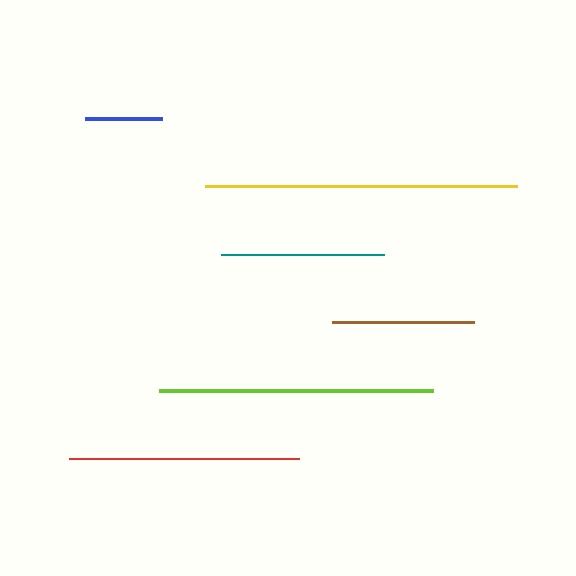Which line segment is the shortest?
The blue line is the shortest at approximately 76 pixels.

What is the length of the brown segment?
The brown segment is approximately 142 pixels long.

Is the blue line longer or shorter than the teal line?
The teal line is longer than the blue line.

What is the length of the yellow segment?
The yellow segment is approximately 312 pixels long.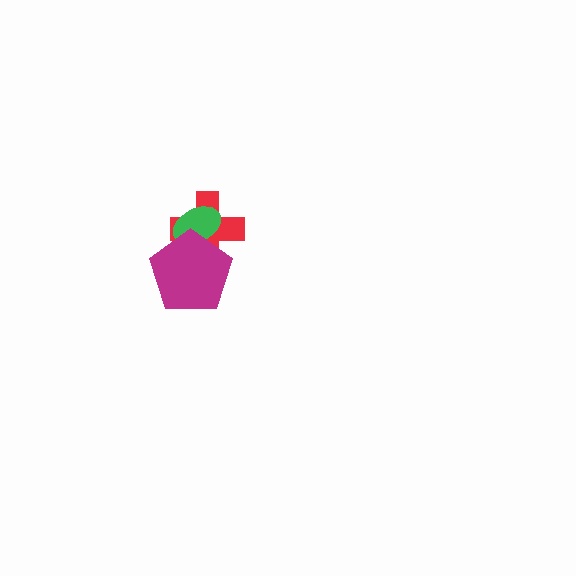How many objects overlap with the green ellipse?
2 objects overlap with the green ellipse.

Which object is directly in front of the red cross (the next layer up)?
The green ellipse is directly in front of the red cross.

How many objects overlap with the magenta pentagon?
2 objects overlap with the magenta pentagon.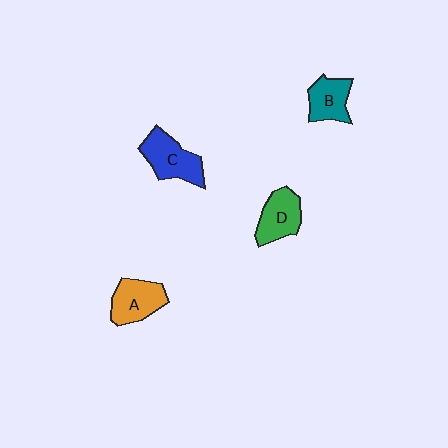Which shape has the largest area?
Shape C (blue).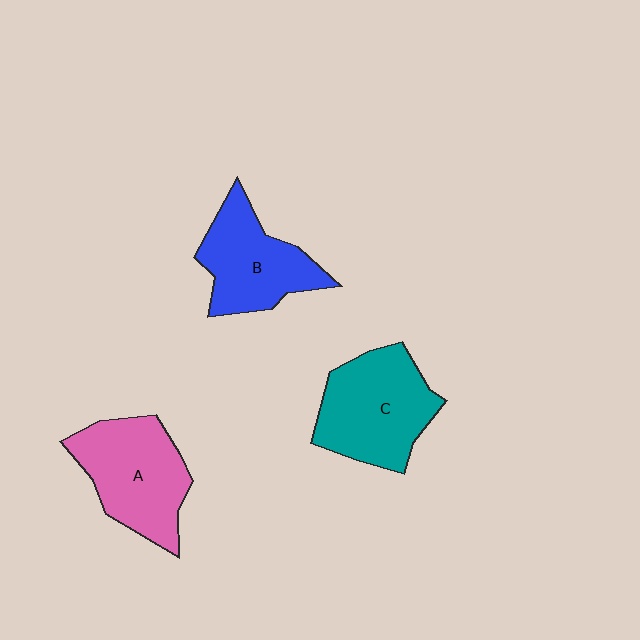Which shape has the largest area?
Shape C (teal).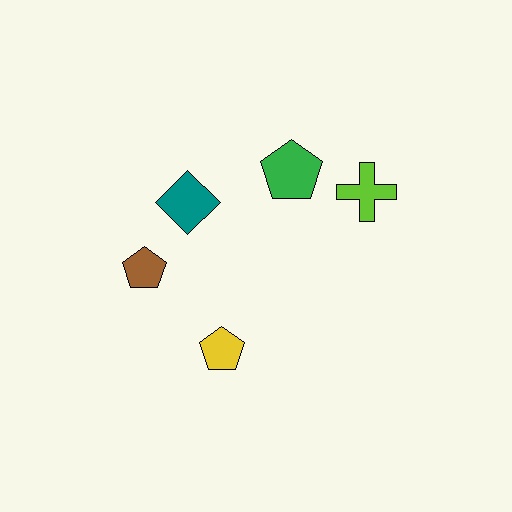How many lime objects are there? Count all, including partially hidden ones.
There is 1 lime object.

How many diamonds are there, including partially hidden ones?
There is 1 diamond.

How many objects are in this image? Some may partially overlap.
There are 5 objects.